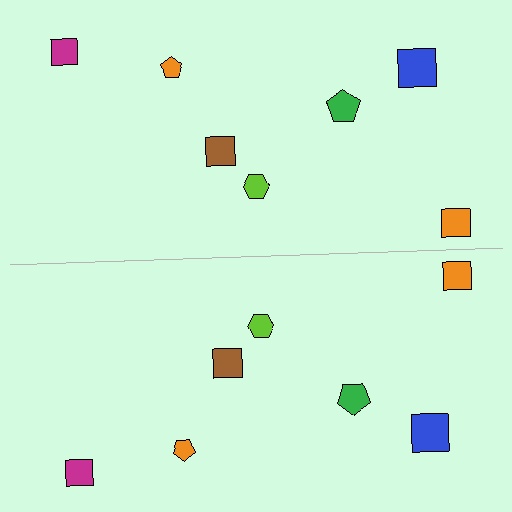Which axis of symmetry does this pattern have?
The pattern has a horizontal axis of symmetry running through the center of the image.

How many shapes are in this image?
There are 14 shapes in this image.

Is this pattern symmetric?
Yes, this pattern has bilateral (reflection) symmetry.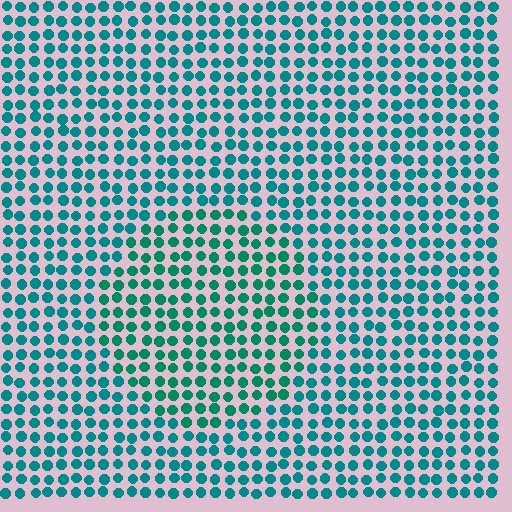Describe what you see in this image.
The image is filled with small teal elements in a uniform arrangement. A circle-shaped region is visible where the elements are tinted to a slightly different hue, forming a subtle color boundary.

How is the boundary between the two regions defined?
The boundary is defined purely by a slight shift in hue (about 20 degrees). Spacing, size, and orientation are identical on both sides.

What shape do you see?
I see a circle.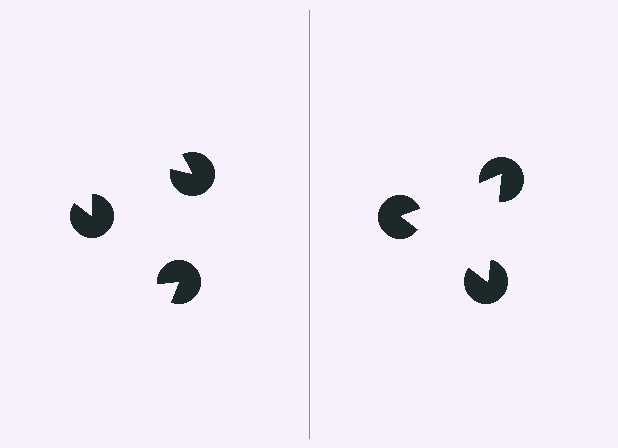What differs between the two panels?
The pac-man discs are positioned identically on both sides; only the wedge orientations differ. On the right they align to a triangle; on the left they are misaligned.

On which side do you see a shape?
An illusory triangle appears on the right side. On the left side the wedge cuts are rotated, so no coherent shape forms.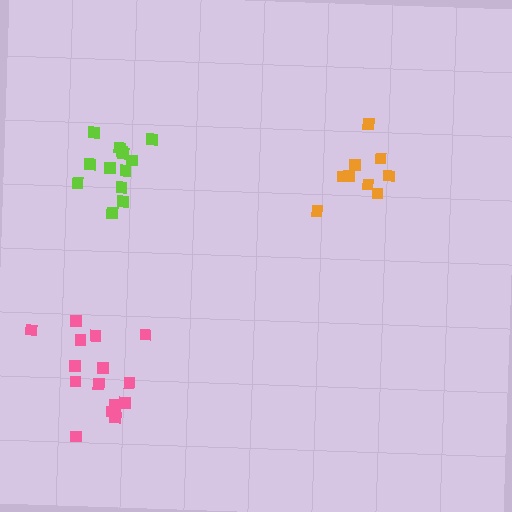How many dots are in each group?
Group 1: 13 dots, Group 2: 9 dots, Group 3: 15 dots (37 total).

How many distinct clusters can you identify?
There are 3 distinct clusters.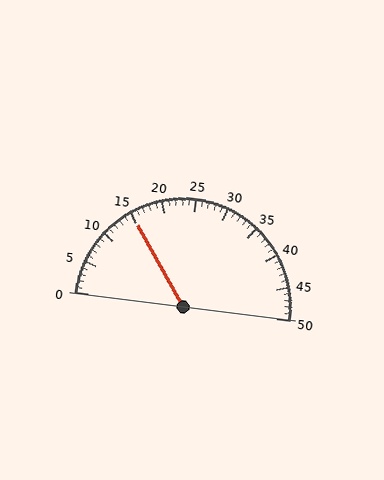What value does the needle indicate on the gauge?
The needle indicates approximately 15.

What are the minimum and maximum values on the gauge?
The gauge ranges from 0 to 50.